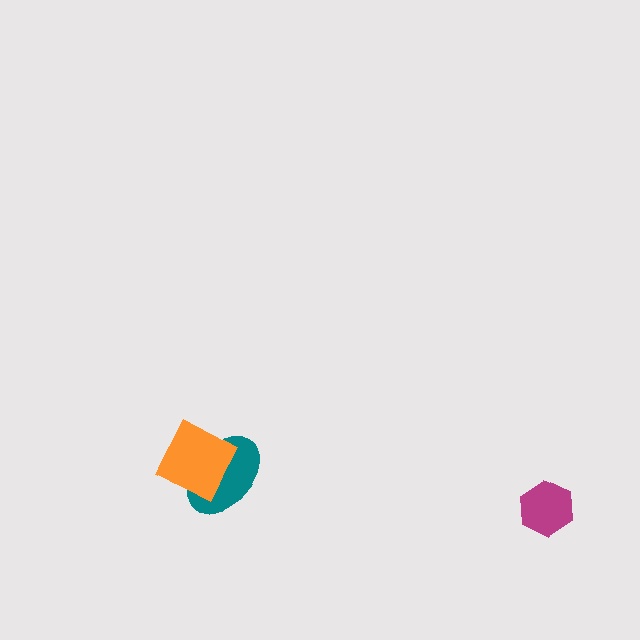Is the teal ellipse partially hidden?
Yes, it is partially covered by another shape.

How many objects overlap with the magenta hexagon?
0 objects overlap with the magenta hexagon.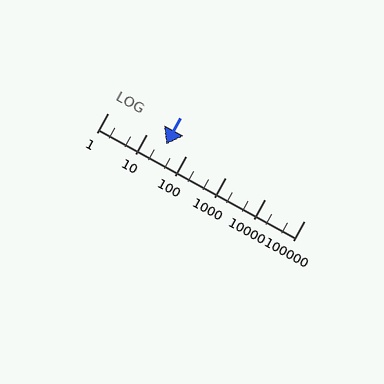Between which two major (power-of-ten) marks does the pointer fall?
The pointer is between 10 and 100.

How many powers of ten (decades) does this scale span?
The scale spans 5 decades, from 1 to 100000.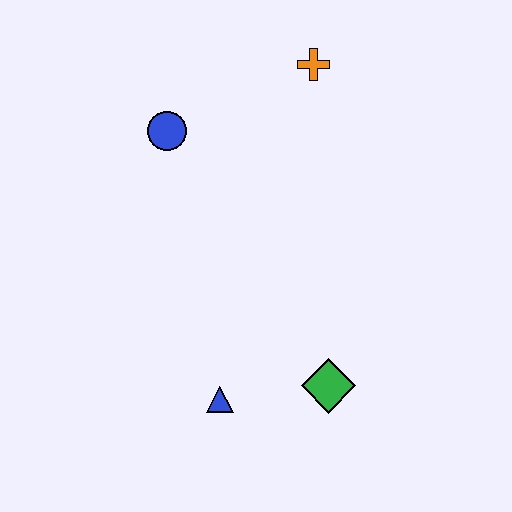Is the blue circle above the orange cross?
No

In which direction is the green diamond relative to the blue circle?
The green diamond is below the blue circle.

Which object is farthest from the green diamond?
The orange cross is farthest from the green diamond.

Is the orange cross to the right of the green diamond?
No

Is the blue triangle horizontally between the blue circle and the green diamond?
Yes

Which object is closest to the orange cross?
The blue circle is closest to the orange cross.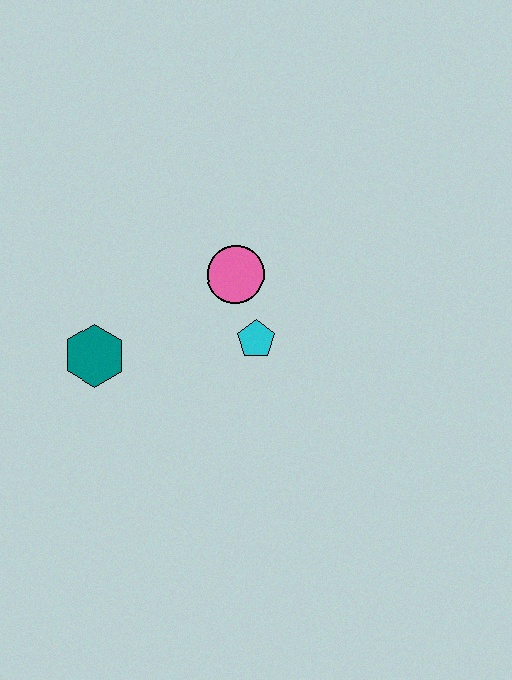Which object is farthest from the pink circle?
The teal hexagon is farthest from the pink circle.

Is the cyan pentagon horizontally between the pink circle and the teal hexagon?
No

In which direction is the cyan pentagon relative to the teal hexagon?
The cyan pentagon is to the right of the teal hexagon.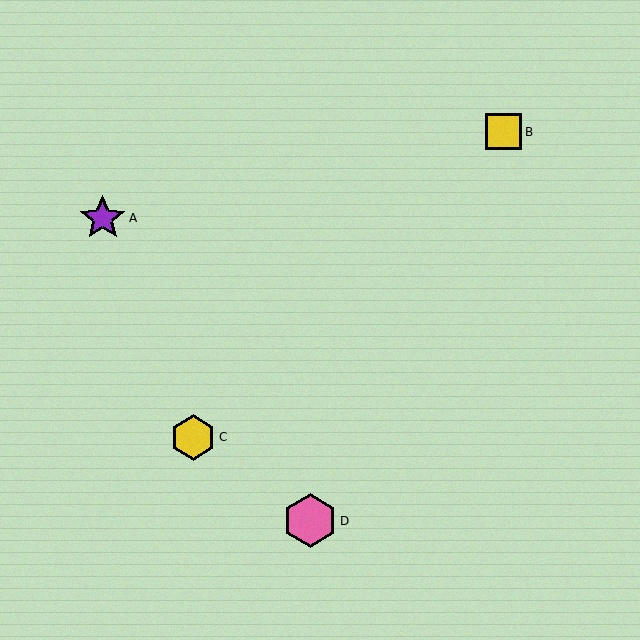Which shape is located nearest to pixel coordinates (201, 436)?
The yellow hexagon (labeled C) at (193, 437) is nearest to that location.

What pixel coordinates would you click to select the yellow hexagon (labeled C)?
Click at (193, 437) to select the yellow hexagon C.